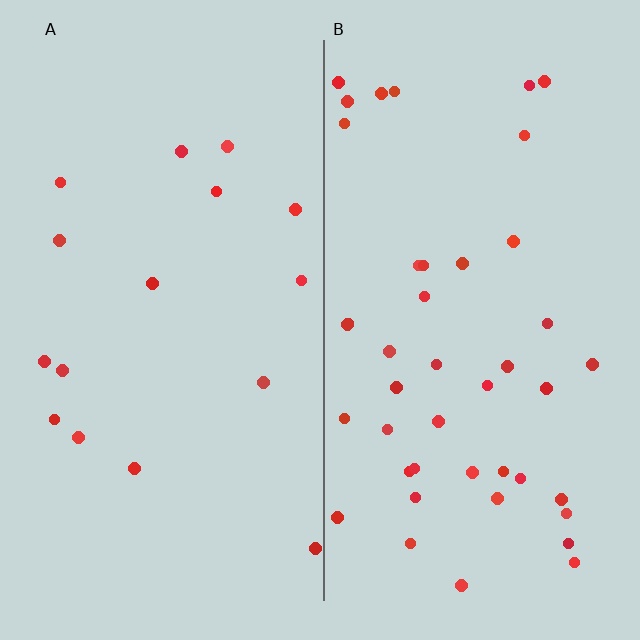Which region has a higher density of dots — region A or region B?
B (the right).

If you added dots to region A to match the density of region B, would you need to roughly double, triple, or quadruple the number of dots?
Approximately triple.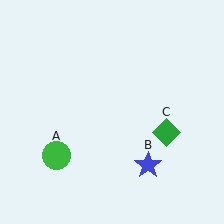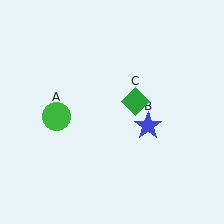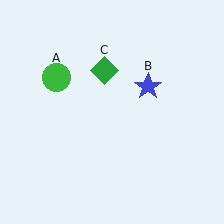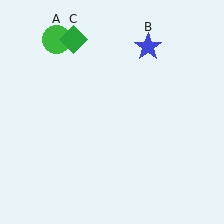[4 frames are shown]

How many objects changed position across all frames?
3 objects changed position: green circle (object A), blue star (object B), green diamond (object C).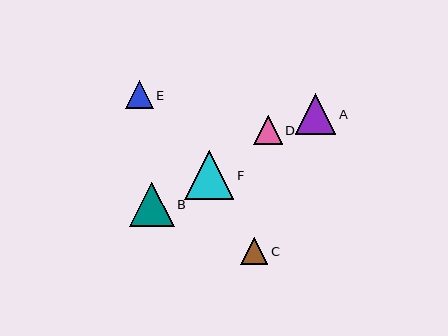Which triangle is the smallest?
Triangle E is the smallest with a size of approximately 27 pixels.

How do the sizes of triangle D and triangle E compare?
Triangle D and triangle E are approximately the same size.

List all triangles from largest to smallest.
From largest to smallest: F, B, A, D, C, E.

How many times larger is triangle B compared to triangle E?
Triangle B is approximately 1.6 times the size of triangle E.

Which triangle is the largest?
Triangle F is the largest with a size of approximately 49 pixels.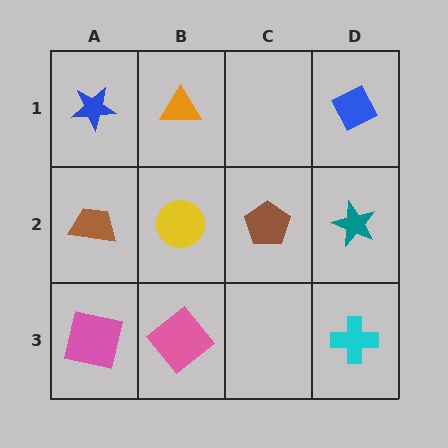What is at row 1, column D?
A blue diamond.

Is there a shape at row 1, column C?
No, that cell is empty.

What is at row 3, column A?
A pink square.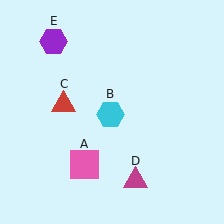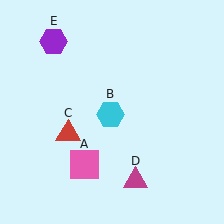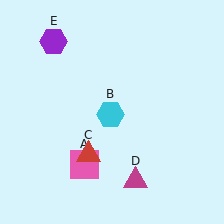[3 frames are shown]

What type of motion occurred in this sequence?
The red triangle (object C) rotated counterclockwise around the center of the scene.